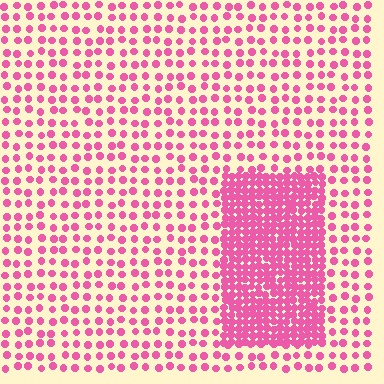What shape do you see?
I see a rectangle.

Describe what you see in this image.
The image contains small pink elements arranged at two different densities. A rectangle-shaped region is visible where the elements are more densely packed than the surrounding area.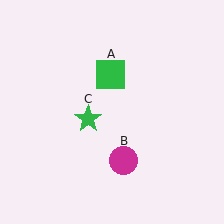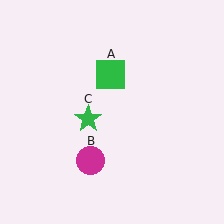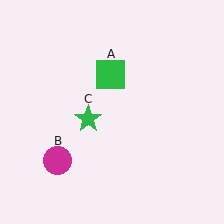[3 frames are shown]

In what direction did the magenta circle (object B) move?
The magenta circle (object B) moved left.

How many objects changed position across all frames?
1 object changed position: magenta circle (object B).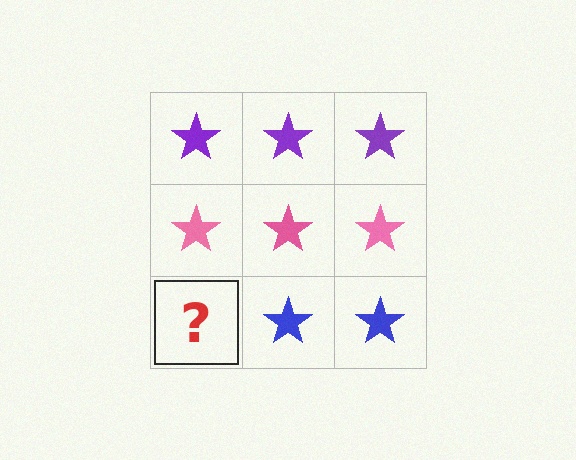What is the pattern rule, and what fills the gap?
The rule is that each row has a consistent color. The gap should be filled with a blue star.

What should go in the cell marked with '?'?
The missing cell should contain a blue star.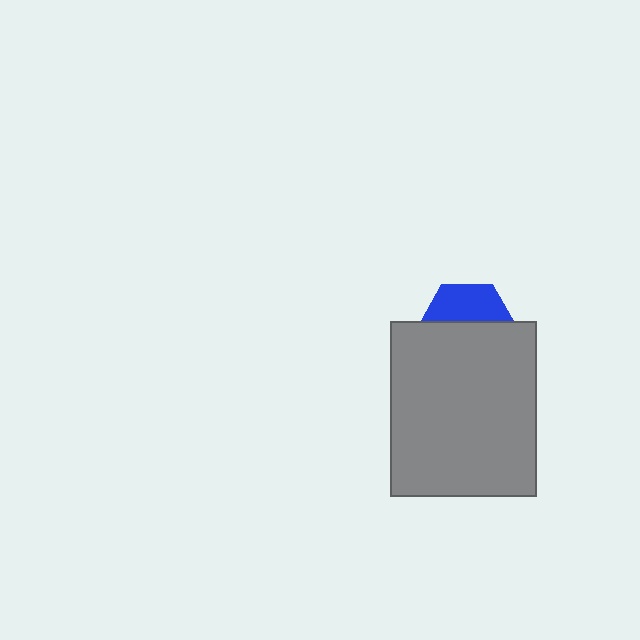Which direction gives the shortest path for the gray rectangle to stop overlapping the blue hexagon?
Moving down gives the shortest separation.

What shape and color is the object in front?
The object in front is a gray rectangle.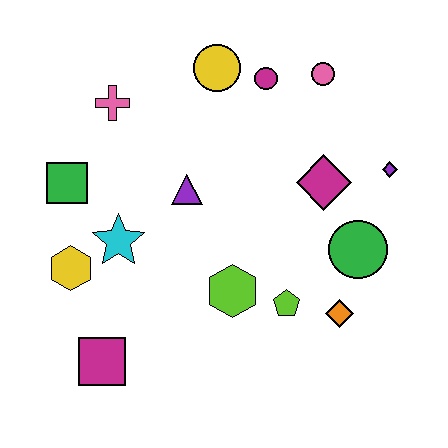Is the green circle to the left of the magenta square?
No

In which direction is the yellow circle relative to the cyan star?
The yellow circle is above the cyan star.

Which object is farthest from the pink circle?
The magenta square is farthest from the pink circle.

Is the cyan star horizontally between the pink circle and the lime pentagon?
No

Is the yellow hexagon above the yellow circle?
No